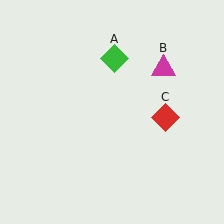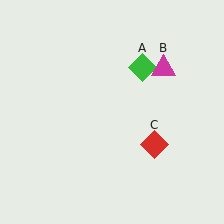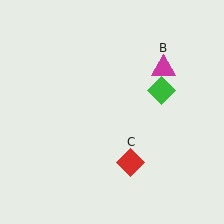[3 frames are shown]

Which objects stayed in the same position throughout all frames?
Magenta triangle (object B) remained stationary.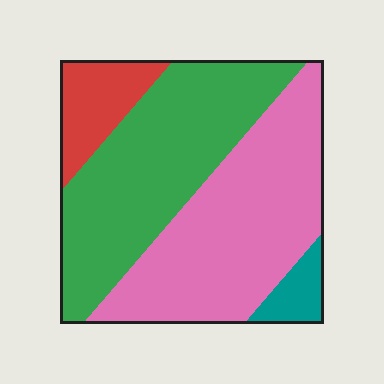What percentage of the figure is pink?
Pink covers roughly 45% of the figure.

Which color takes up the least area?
Teal, at roughly 5%.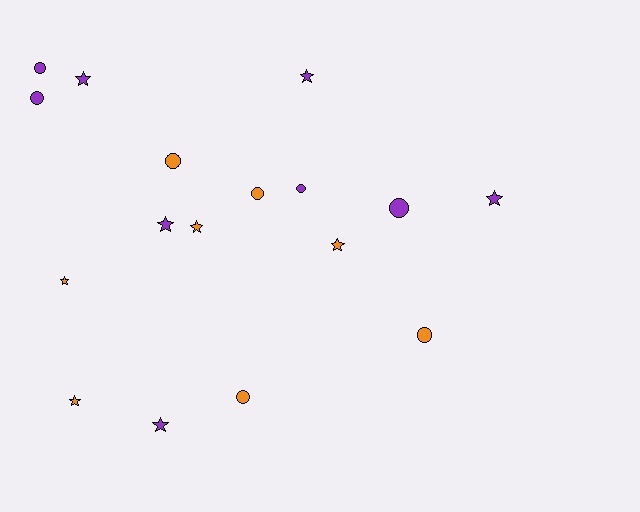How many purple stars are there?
There are 5 purple stars.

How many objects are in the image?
There are 17 objects.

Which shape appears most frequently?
Star, with 9 objects.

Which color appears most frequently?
Purple, with 9 objects.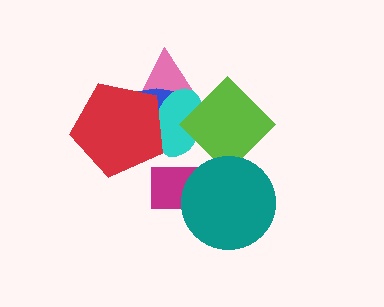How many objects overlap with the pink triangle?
4 objects overlap with the pink triangle.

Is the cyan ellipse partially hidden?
Yes, it is partially covered by another shape.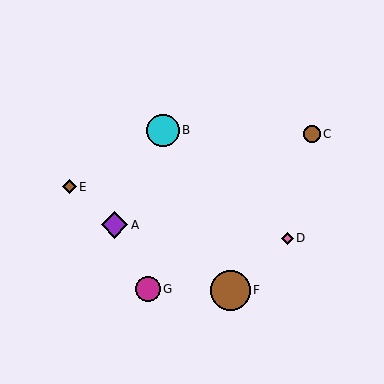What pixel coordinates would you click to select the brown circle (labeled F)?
Click at (231, 291) to select the brown circle F.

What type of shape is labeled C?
Shape C is a brown circle.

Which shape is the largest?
The brown circle (labeled F) is the largest.